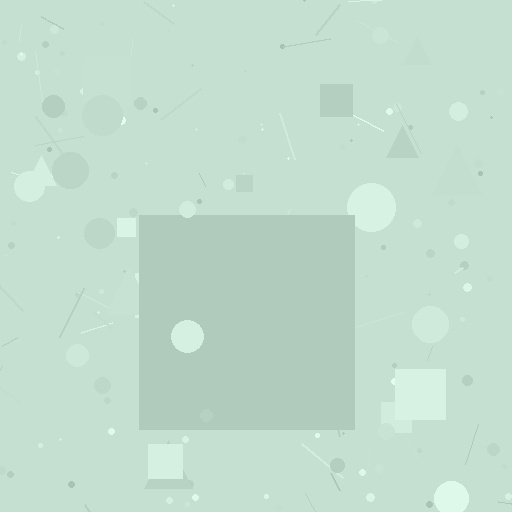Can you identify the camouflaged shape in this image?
The camouflaged shape is a square.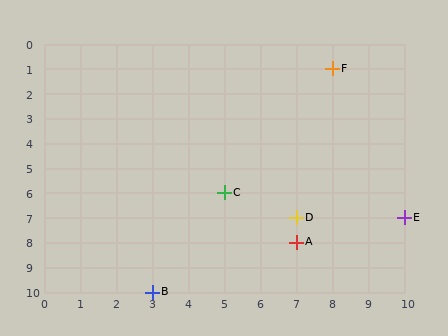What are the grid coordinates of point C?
Point C is at grid coordinates (5, 6).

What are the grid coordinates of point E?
Point E is at grid coordinates (10, 7).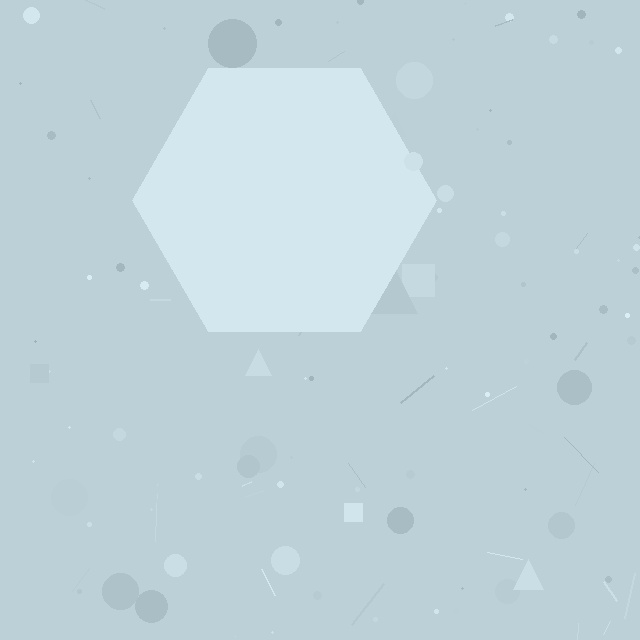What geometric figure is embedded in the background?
A hexagon is embedded in the background.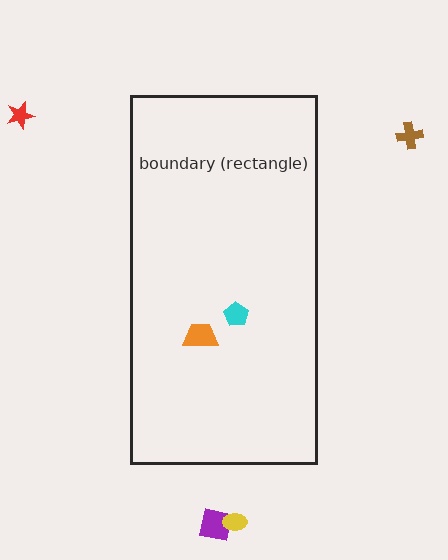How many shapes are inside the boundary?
2 inside, 4 outside.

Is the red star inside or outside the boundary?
Outside.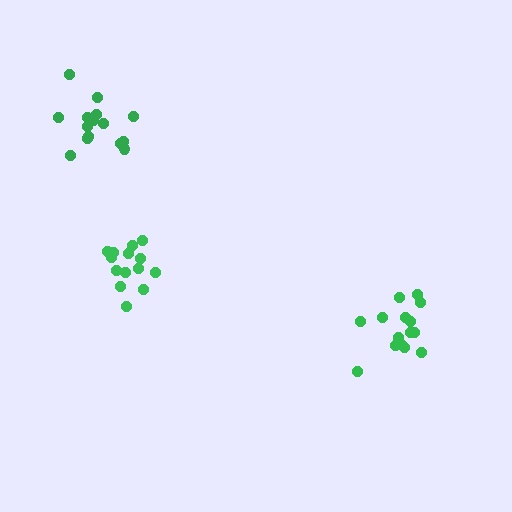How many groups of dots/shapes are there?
There are 3 groups.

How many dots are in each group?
Group 1: 14 dots, Group 2: 15 dots, Group 3: 15 dots (44 total).